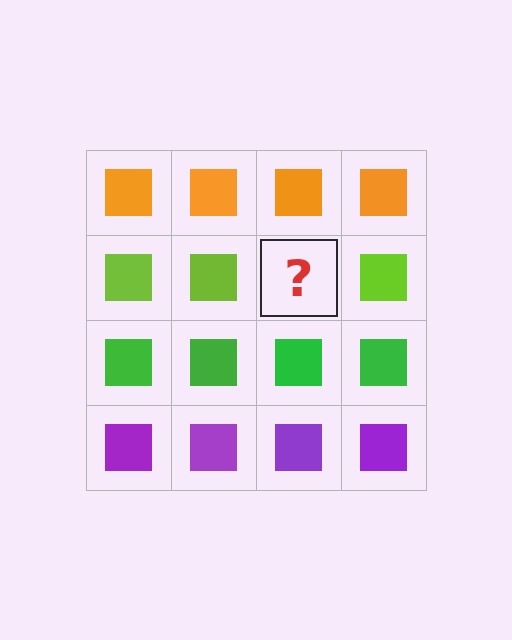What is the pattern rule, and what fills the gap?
The rule is that each row has a consistent color. The gap should be filled with a lime square.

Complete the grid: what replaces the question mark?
The question mark should be replaced with a lime square.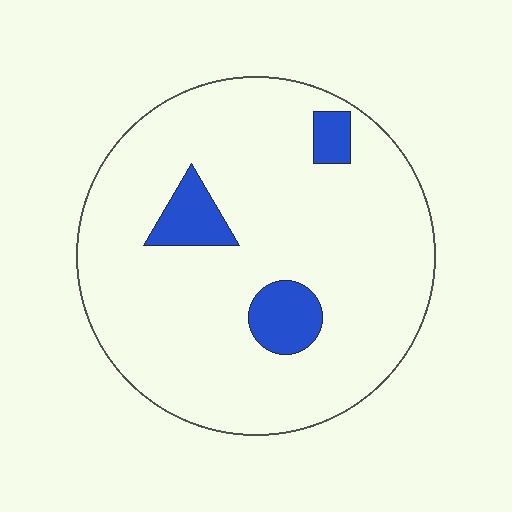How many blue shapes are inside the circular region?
3.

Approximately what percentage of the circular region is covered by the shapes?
Approximately 10%.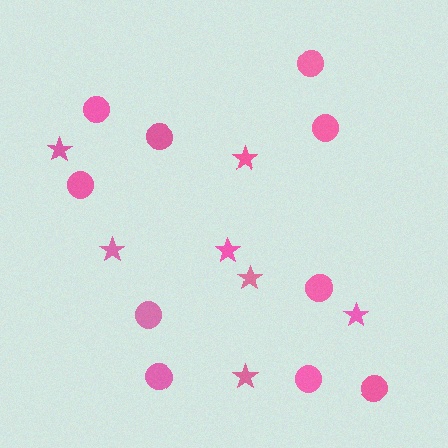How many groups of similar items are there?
There are 2 groups: one group of circles (10) and one group of stars (7).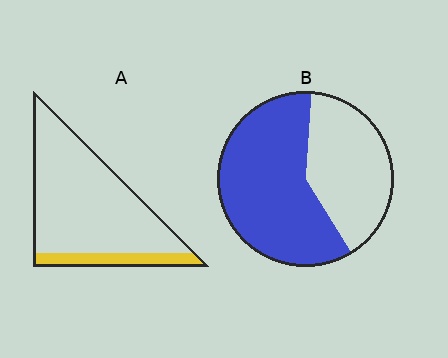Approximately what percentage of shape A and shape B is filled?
A is approximately 15% and B is approximately 60%.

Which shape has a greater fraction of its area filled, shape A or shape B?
Shape B.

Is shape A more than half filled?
No.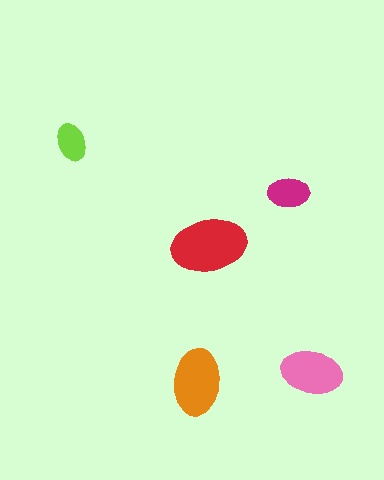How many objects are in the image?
There are 5 objects in the image.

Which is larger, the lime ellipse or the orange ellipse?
The orange one.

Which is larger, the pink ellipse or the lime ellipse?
The pink one.